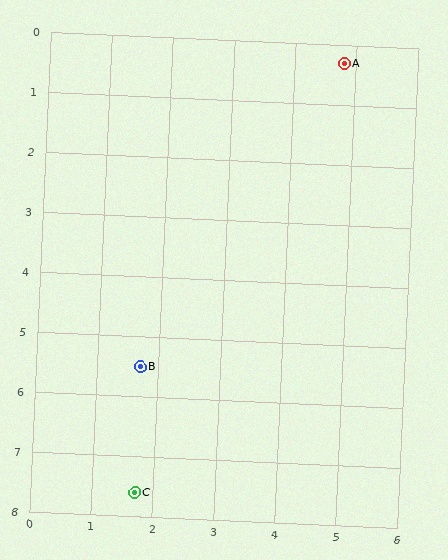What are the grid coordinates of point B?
Point B is at approximately (1.7, 5.5).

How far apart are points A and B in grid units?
Points A and B are about 6.1 grid units apart.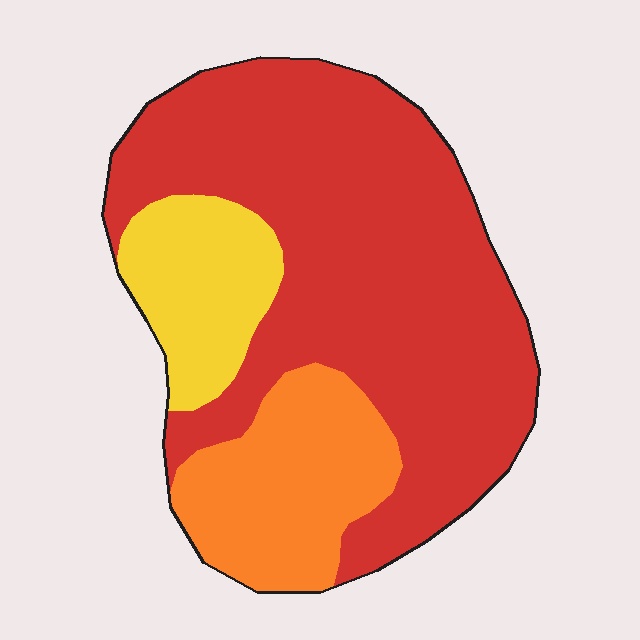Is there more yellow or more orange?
Orange.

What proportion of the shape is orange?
Orange takes up about one fifth (1/5) of the shape.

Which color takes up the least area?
Yellow, at roughly 15%.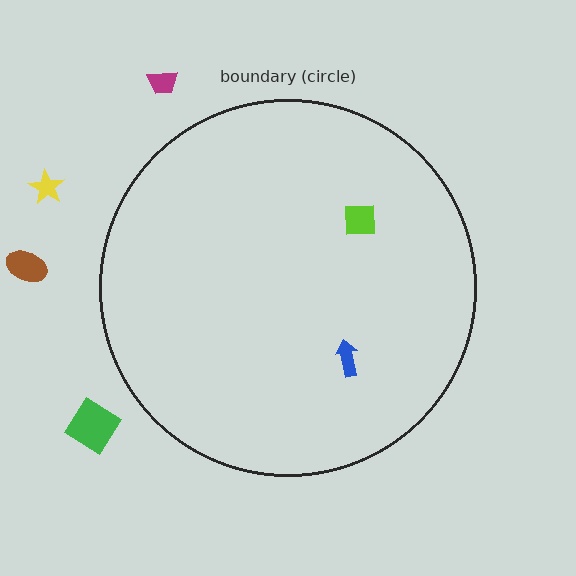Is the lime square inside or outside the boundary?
Inside.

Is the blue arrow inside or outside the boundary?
Inside.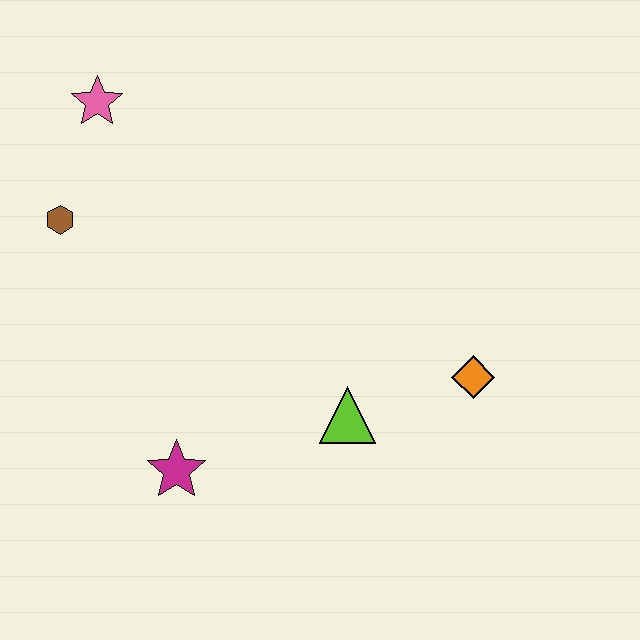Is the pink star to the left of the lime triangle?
Yes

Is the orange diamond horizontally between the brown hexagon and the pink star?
No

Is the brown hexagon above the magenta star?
Yes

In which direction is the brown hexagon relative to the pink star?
The brown hexagon is below the pink star.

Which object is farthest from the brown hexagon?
The orange diamond is farthest from the brown hexagon.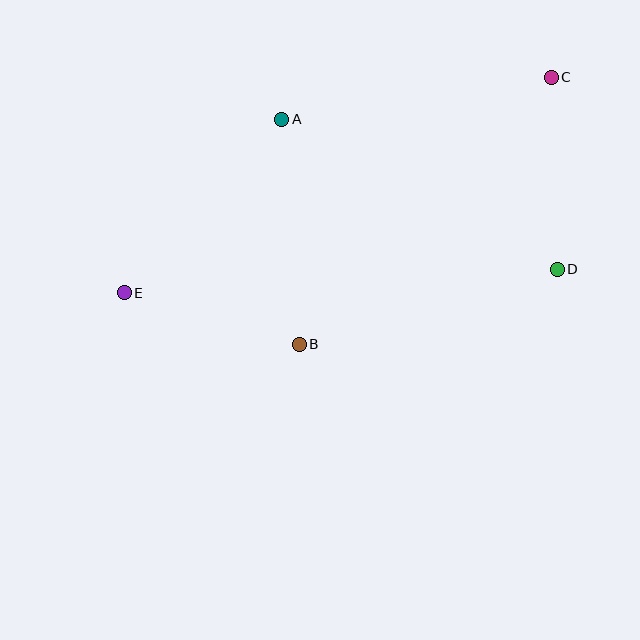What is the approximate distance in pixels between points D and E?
The distance between D and E is approximately 434 pixels.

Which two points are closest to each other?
Points B and E are closest to each other.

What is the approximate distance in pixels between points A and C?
The distance between A and C is approximately 272 pixels.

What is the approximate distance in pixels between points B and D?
The distance between B and D is approximately 269 pixels.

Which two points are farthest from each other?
Points C and E are farthest from each other.